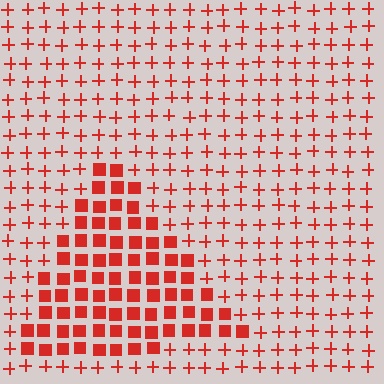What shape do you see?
I see a triangle.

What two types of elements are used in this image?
The image uses squares inside the triangle region and plus signs outside it.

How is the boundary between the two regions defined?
The boundary is defined by a change in element shape: squares inside vs. plus signs outside. All elements share the same color and spacing.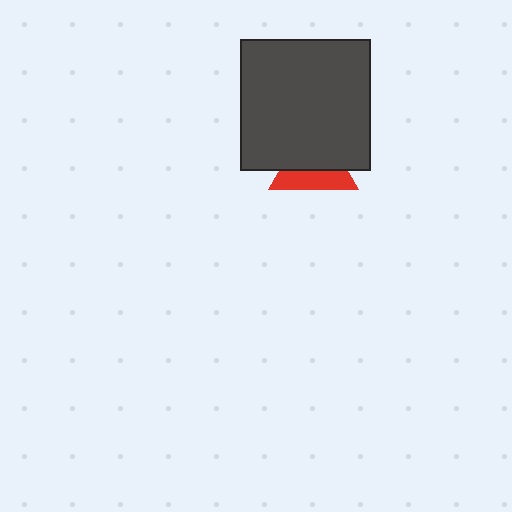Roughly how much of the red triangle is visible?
A small part of it is visible (roughly 41%).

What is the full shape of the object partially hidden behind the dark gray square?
The partially hidden object is a red triangle.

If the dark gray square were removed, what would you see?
You would see the complete red triangle.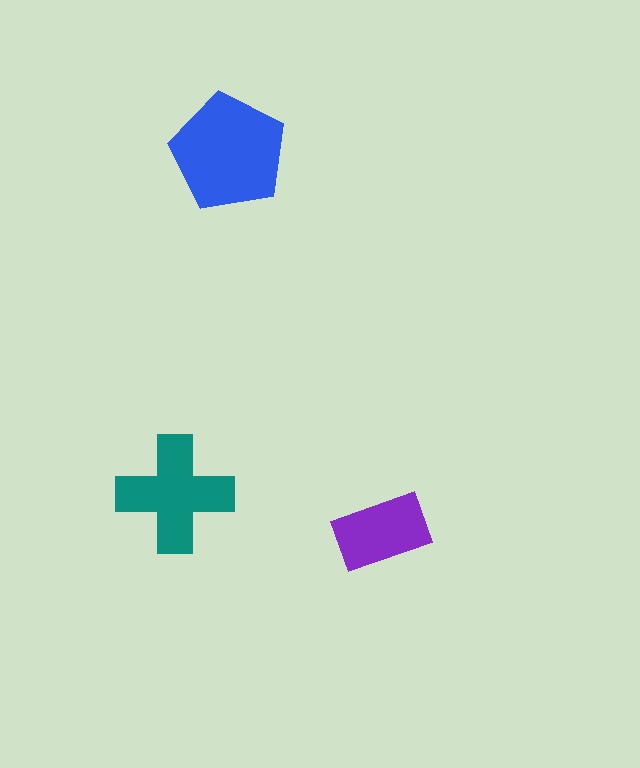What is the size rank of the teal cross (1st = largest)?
2nd.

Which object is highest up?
The blue pentagon is topmost.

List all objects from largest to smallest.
The blue pentagon, the teal cross, the purple rectangle.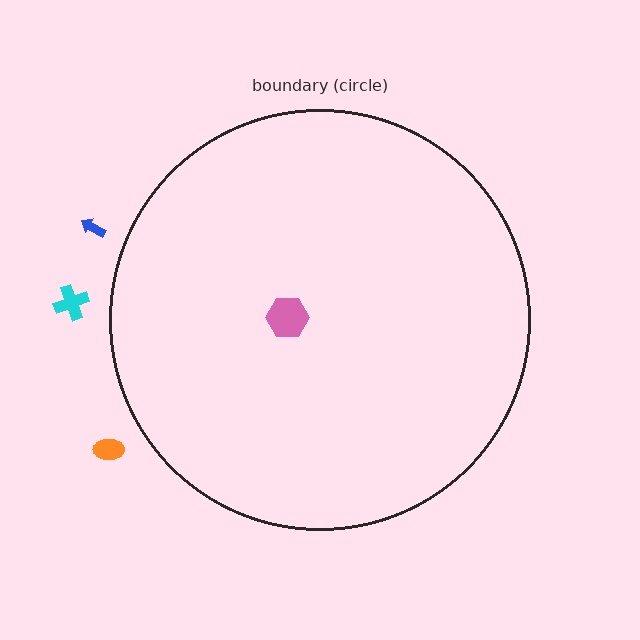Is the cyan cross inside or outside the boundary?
Outside.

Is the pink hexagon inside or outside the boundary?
Inside.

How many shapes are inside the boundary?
1 inside, 3 outside.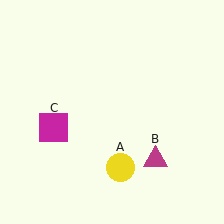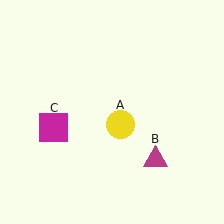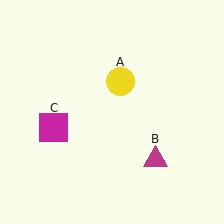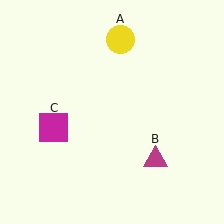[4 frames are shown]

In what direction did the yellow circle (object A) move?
The yellow circle (object A) moved up.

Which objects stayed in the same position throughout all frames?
Magenta triangle (object B) and magenta square (object C) remained stationary.